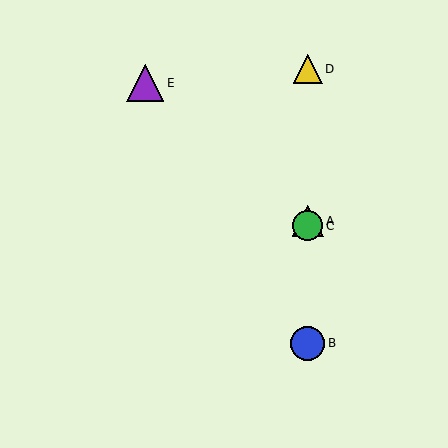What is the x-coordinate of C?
Object C is at x≈308.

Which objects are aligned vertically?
Objects A, B, C, D are aligned vertically.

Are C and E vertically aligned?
No, C is at x≈308 and E is at x≈145.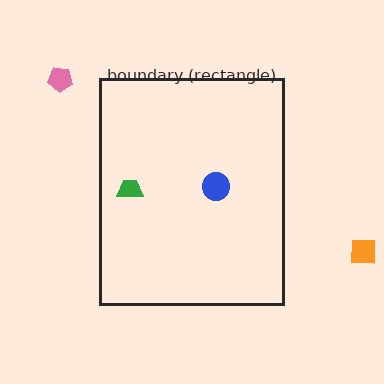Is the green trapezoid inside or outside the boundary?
Inside.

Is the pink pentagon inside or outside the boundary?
Outside.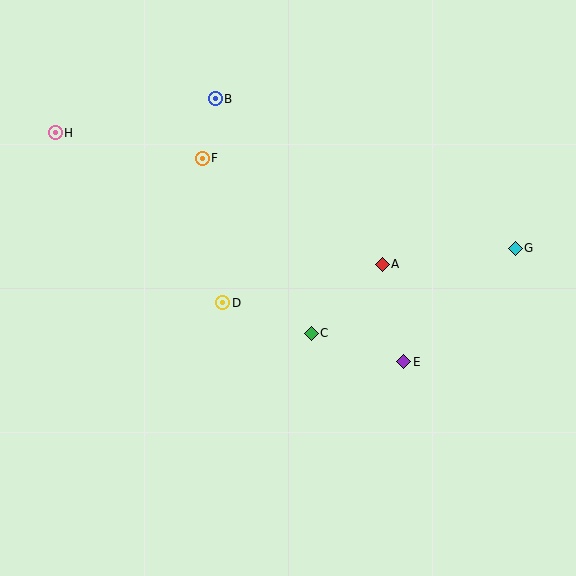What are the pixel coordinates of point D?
Point D is at (223, 303).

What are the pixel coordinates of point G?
Point G is at (515, 248).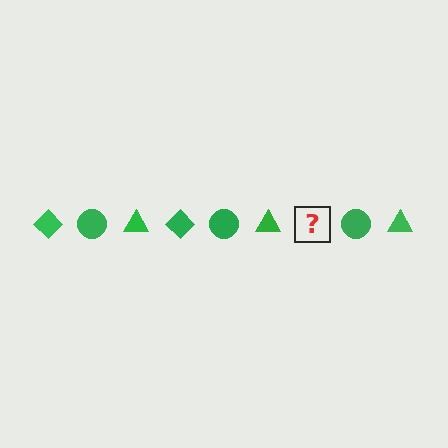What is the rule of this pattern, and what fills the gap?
The rule is that the pattern cycles through diamond, circle, triangle shapes in green. The gap should be filled with a green diamond.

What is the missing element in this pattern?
The missing element is a green diamond.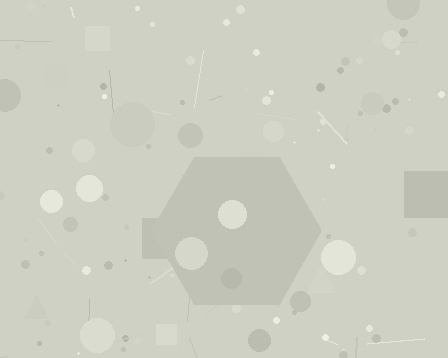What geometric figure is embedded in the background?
A hexagon is embedded in the background.